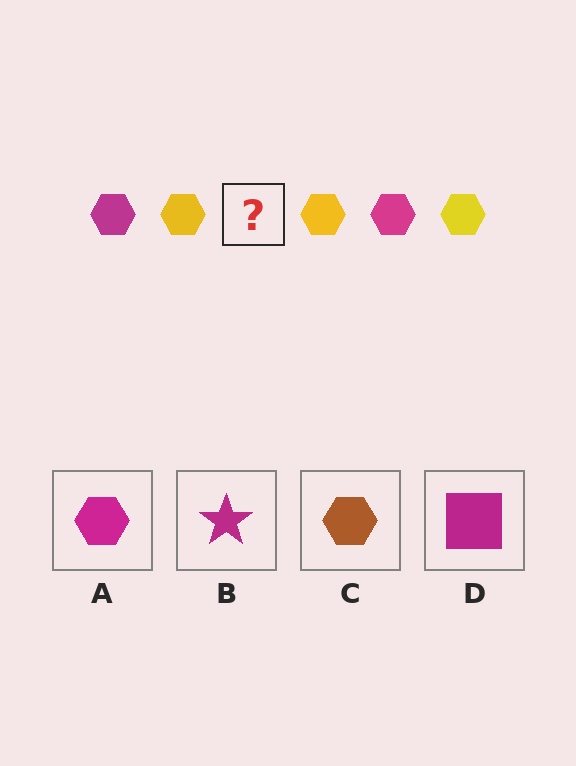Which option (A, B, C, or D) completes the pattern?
A.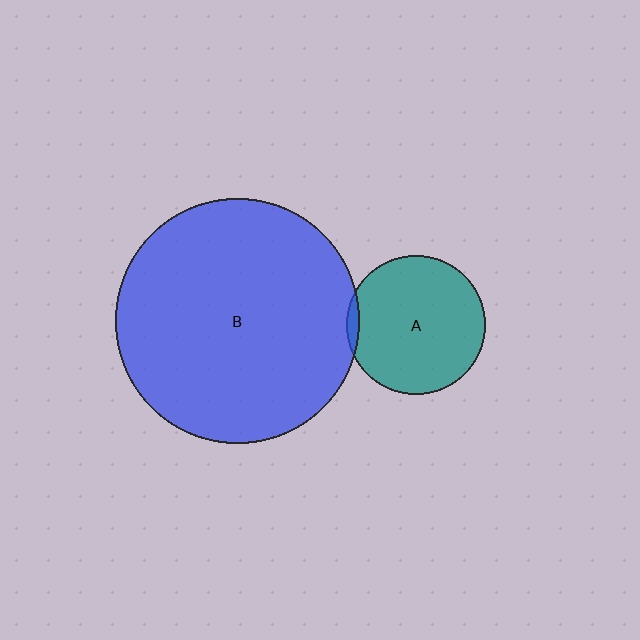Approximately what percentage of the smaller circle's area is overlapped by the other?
Approximately 5%.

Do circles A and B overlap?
Yes.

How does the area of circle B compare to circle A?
Approximately 3.1 times.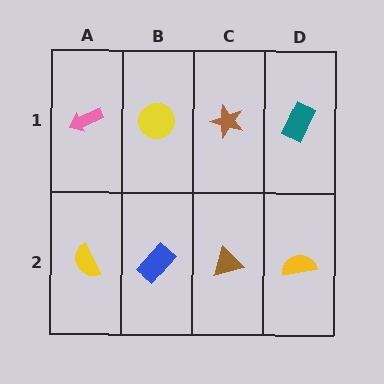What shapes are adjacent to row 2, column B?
A yellow circle (row 1, column B), a yellow semicircle (row 2, column A), a brown triangle (row 2, column C).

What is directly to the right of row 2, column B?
A brown triangle.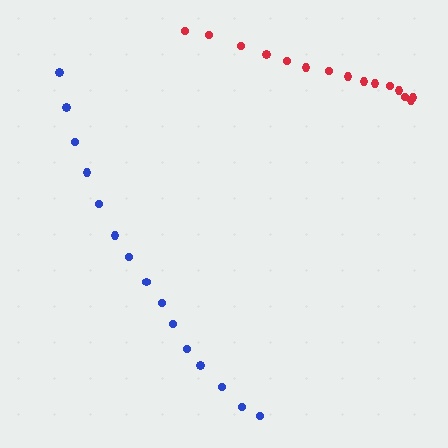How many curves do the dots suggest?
There are 2 distinct paths.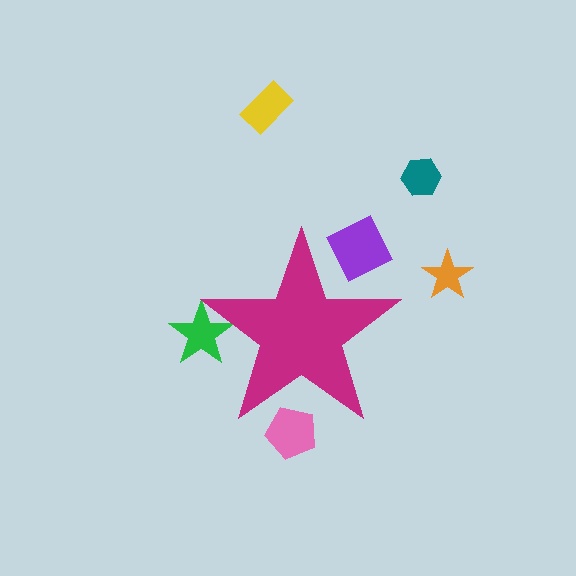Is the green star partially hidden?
Yes, the green star is partially hidden behind the magenta star.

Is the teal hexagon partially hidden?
No, the teal hexagon is fully visible.